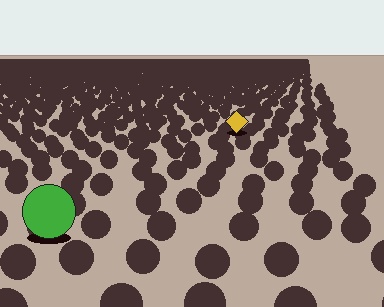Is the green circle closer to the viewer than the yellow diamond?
Yes. The green circle is closer — you can tell from the texture gradient: the ground texture is coarser near it.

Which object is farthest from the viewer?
The yellow diamond is farthest from the viewer. It appears smaller and the ground texture around it is denser.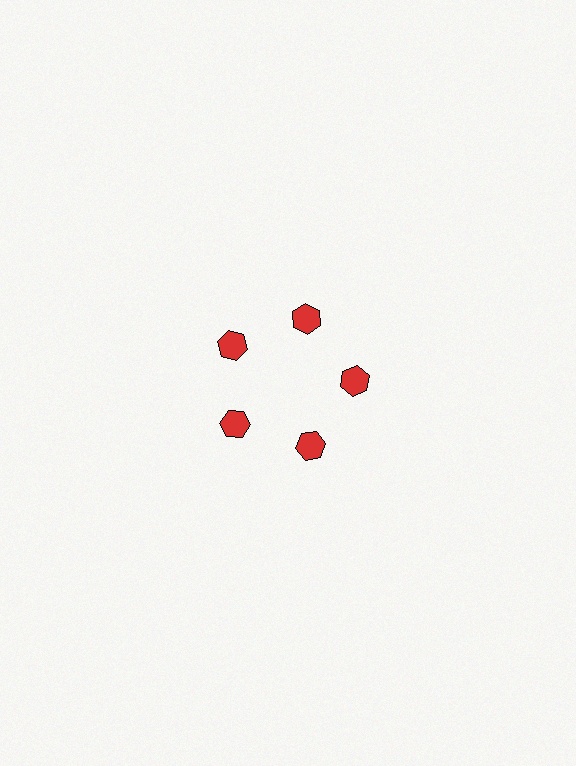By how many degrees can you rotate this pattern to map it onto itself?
The pattern maps onto itself every 72 degrees of rotation.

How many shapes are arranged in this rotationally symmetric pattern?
There are 5 shapes, arranged in 5 groups of 1.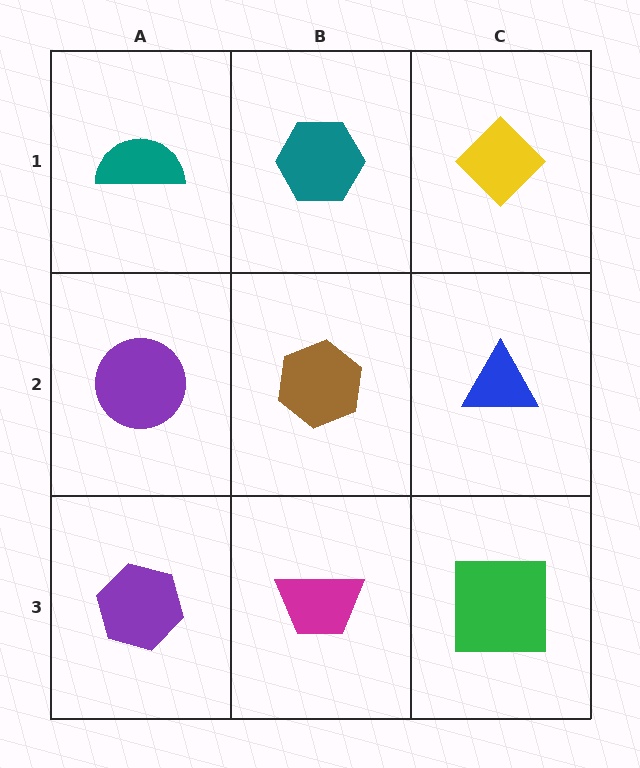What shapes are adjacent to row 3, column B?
A brown hexagon (row 2, column B), a purple hexagon (row 3, column A), a green square (row 3, column C).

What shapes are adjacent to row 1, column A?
A purple circle (row 2, column A), a teal hexagon (row 1, column B).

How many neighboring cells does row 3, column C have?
2.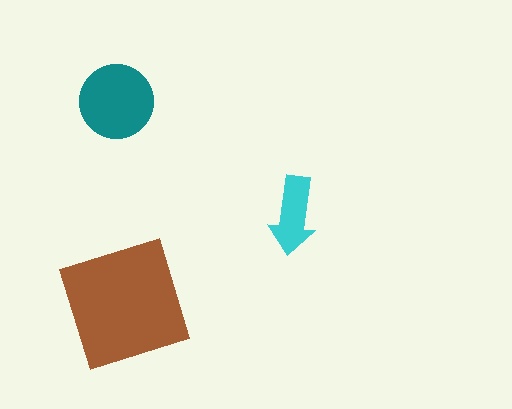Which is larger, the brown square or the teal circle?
The brown square.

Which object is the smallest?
The cyan arrow.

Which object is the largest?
The brown square.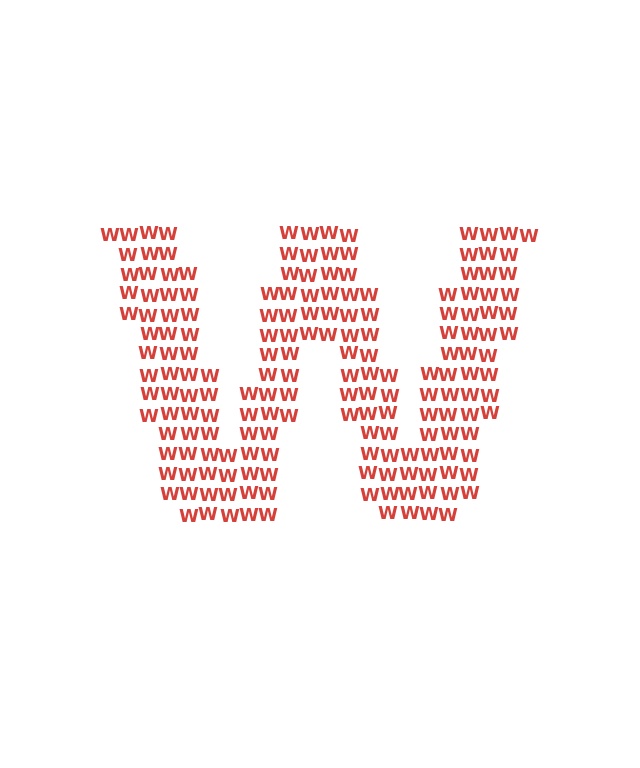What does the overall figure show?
The overall figure shows the letter W.